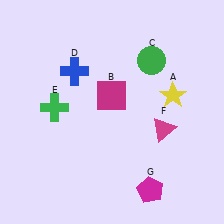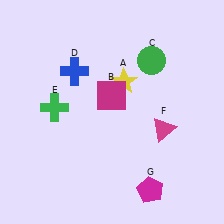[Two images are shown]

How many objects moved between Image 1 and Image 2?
1 object moved between the two images.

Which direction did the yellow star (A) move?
The yellow star (A) moved left.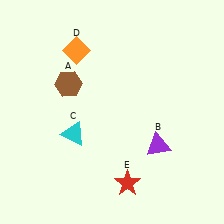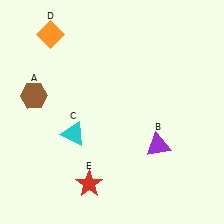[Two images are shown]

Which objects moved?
The objects that moved are: the brown hexagon (A), the orange diamond (D), the red star (E).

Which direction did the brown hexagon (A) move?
The brown hexagon (A) moved left.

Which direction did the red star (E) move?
The red star (E) moved left.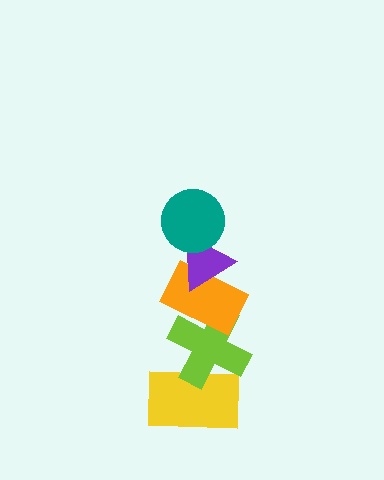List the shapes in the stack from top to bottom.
From top to bottom: the teal circle, the purple triangle, the orange rectangle, the lime cross, the yellow rectangle.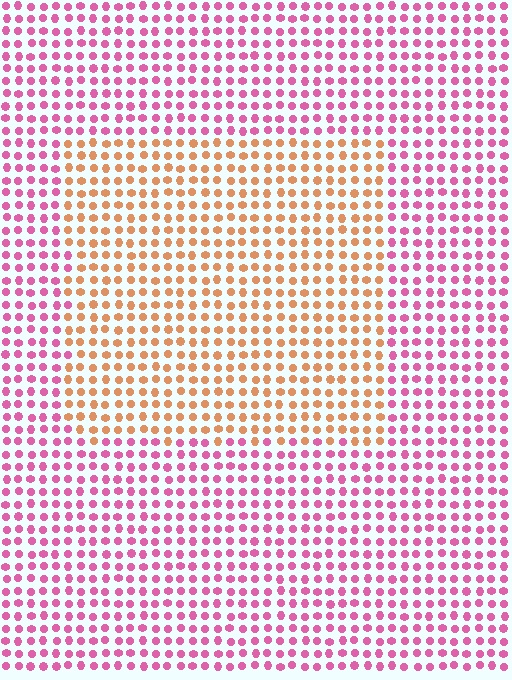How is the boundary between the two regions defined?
The boundary is defined purely by a slight shift in hue (about 58 degrees). Spacing, size, and orientation are identical on both sides.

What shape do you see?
I see a rectangle.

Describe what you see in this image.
The image is filled with small pink elements in a uniform arrangement. A rectangle-shaped region is visible where the elements are tinted to a slightly different hue, forming a subtle color boundary.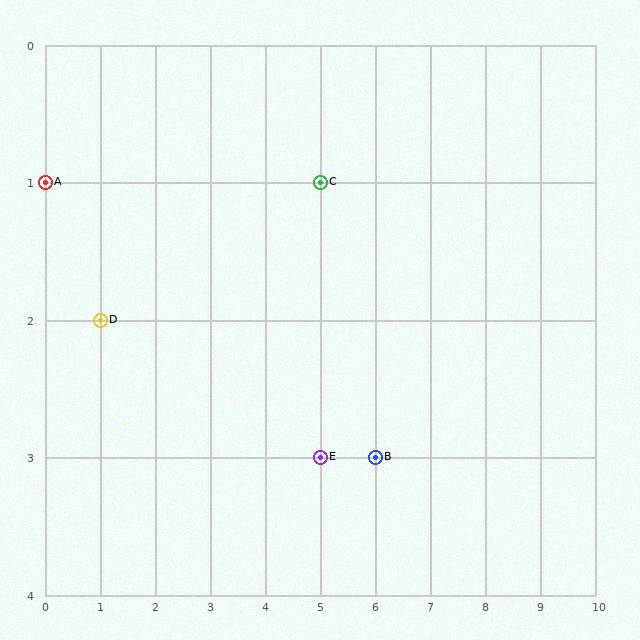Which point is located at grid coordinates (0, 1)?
Point A is at (0, 1).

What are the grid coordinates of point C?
Point C is at grid coordinates (5, 1).